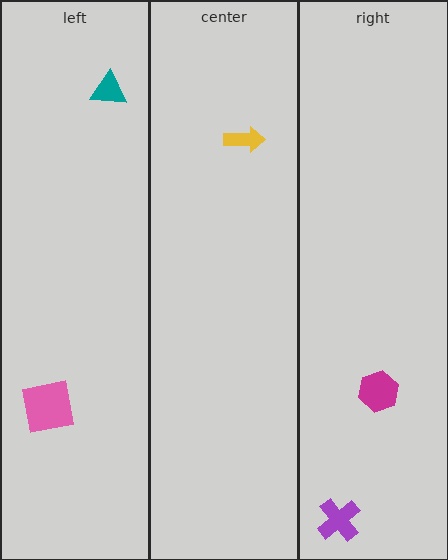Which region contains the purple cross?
The right region.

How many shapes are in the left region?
2.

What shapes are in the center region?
The yellow arrow.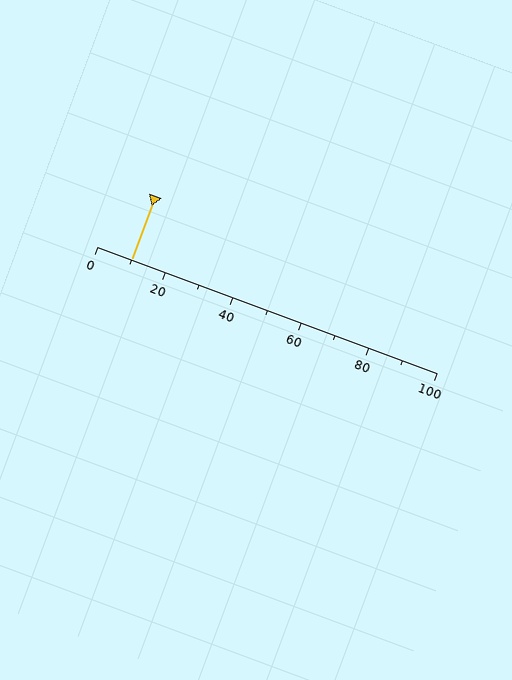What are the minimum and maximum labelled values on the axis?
The axis runs from 0 to 100.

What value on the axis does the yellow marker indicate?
The marker indicates approximately 10.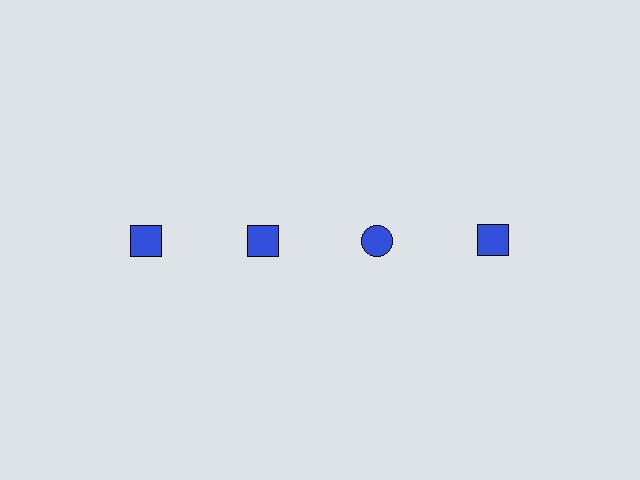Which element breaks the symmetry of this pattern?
The blue circle in the top row, center column breaks the symmetry. All other shapes are blue squares.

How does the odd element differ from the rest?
It has a different shape: circle instead of square.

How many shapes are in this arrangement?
There are 4 shapes arranged in a grid pattern.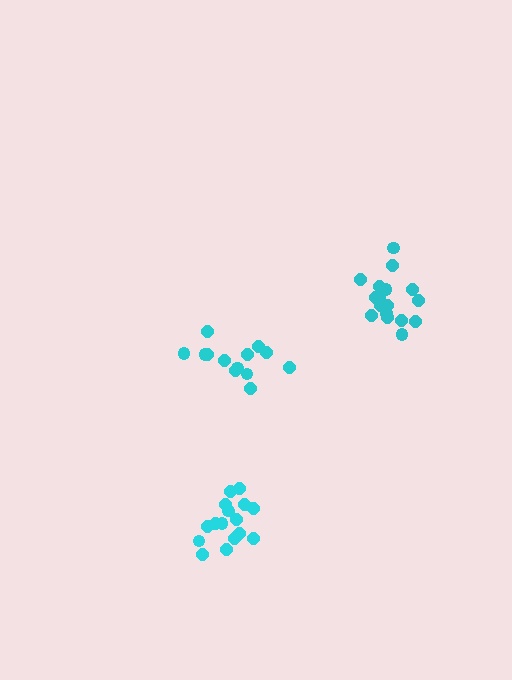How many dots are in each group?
Group 1: 13 dots, Group 2: 17 dots, Group 3: 16 dots (46 total).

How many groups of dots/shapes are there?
There are 3 groups.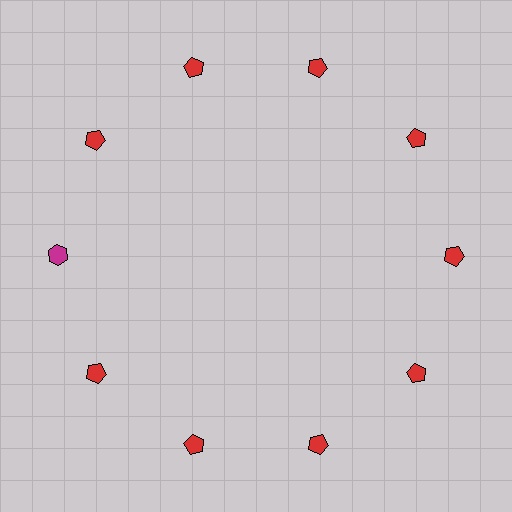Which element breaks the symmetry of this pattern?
The magenta hexagon at roughly the 9 o'clock position breaks the symmetry. All other shapes are red pentagons.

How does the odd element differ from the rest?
It differs in both color (magenta instead of red) and shape (hexagon instead of pentagon).